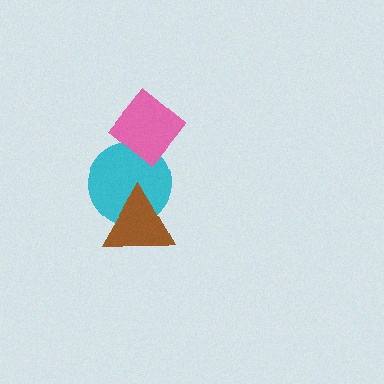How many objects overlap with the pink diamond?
1 object overlaps with the pink diamond.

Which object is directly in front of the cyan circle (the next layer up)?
The brown triangle is directly in front of the cyan circle.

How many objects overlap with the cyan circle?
2 objects overlap with the cyan circle.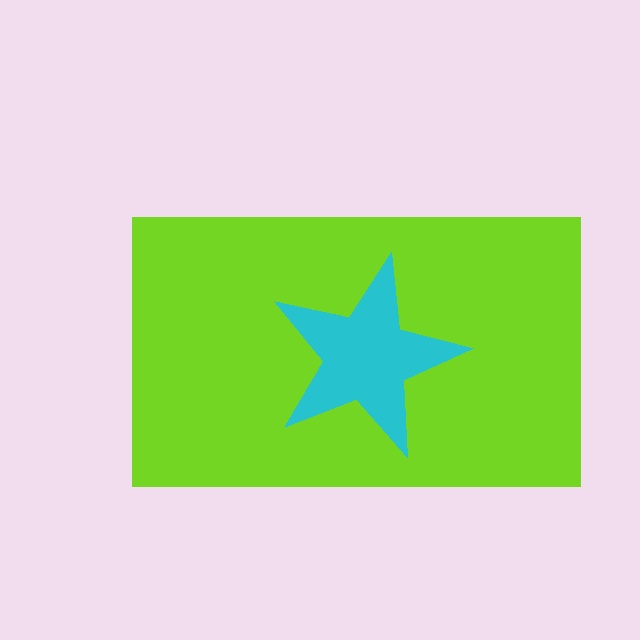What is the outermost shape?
The lime rectangle.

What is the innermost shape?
The cyan star.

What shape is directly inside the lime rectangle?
The cyan star.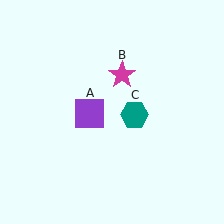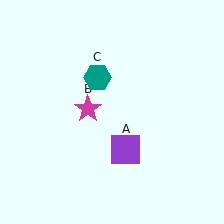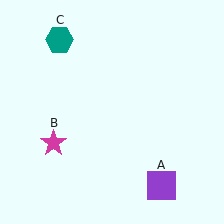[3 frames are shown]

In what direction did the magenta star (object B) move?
The magenta star (object B) moved down and to the left.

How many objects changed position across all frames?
3 objects changed position: purple square (object A), magenta star (object B), teal hexagon (object C).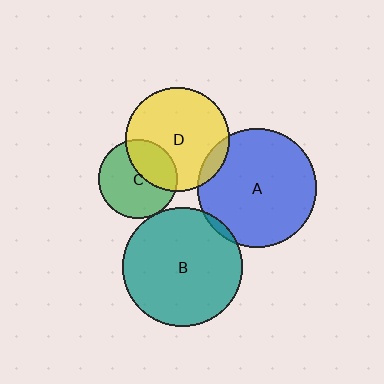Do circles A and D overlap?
Yes.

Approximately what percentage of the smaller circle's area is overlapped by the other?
Approximately 10%.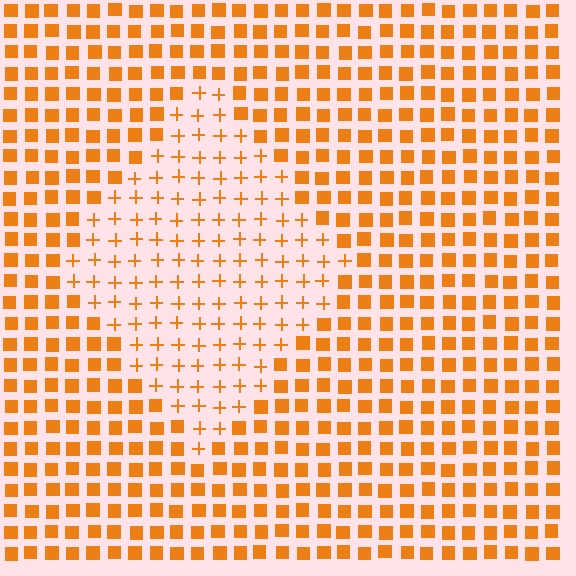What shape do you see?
I see a diamond.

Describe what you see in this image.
The image is filled with small orange elements arranged in a uniform grid. A diamond-shaped region contains plus signs, while the surrounding area contains squares. The boundary is defined purely by the change in element shape.